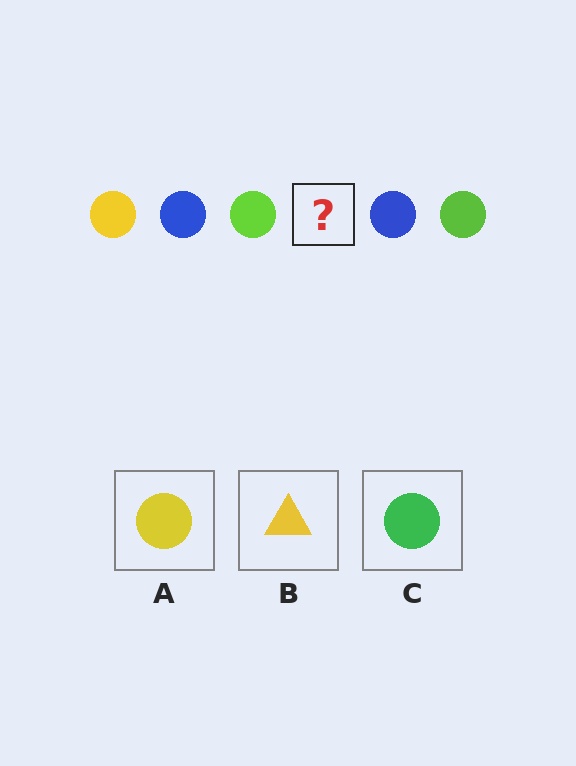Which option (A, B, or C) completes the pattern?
A.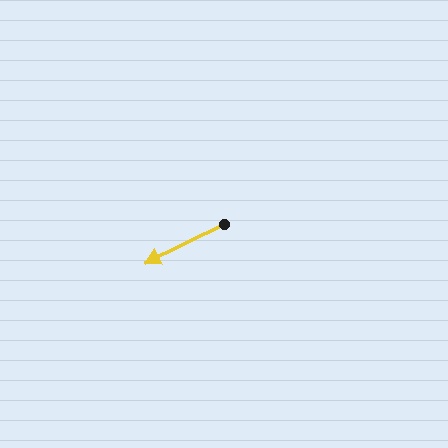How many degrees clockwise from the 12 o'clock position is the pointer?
Approximately 244 degrees.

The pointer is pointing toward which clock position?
Roughly 8 o'clock.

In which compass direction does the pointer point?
Southwest.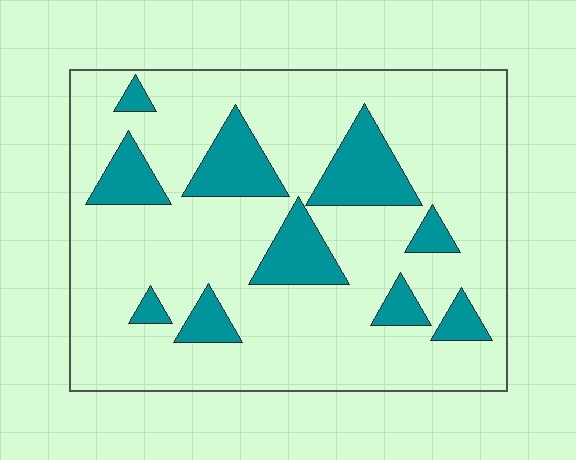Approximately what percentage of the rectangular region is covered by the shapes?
Approximately 20%.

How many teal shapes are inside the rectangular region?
10.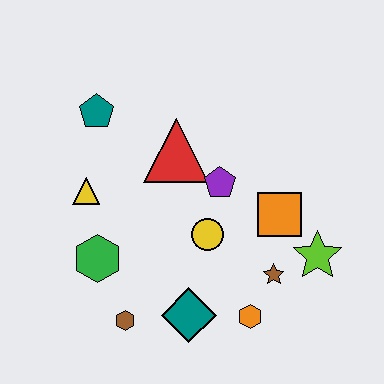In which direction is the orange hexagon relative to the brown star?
The orange hexagon is below the brown star.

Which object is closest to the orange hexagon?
The brown star is closest to the orange hexagon.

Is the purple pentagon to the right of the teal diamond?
Yes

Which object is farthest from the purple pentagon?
The brown hexagon is farthest from the purple pentagon.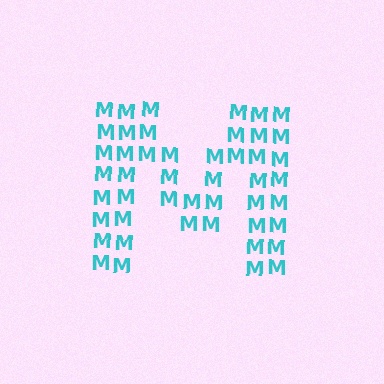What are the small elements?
The small elements are letter M's.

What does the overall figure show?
The overall figure shows the letter M.